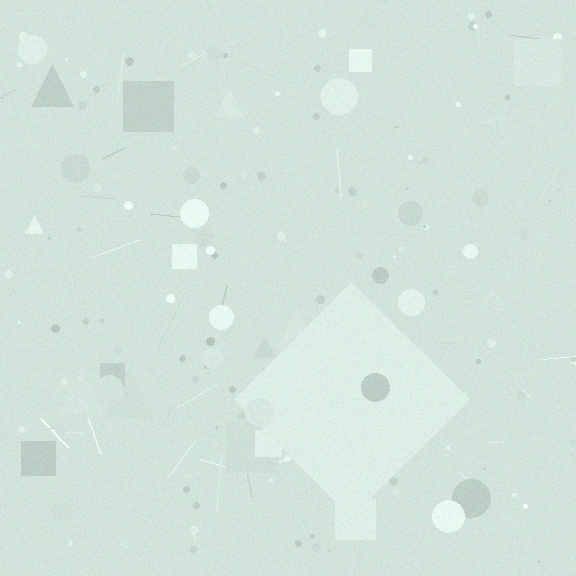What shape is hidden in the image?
A diamond is hidden in the image.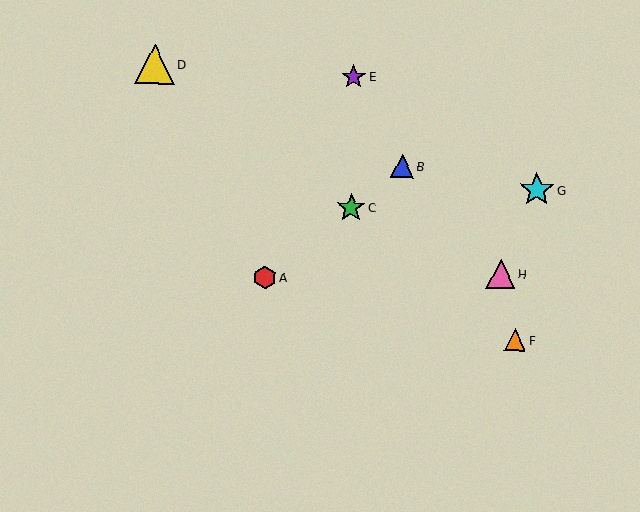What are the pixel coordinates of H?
Object H is at (501, 274).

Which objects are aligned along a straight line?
Objects A, B, C are aligned along a straight line.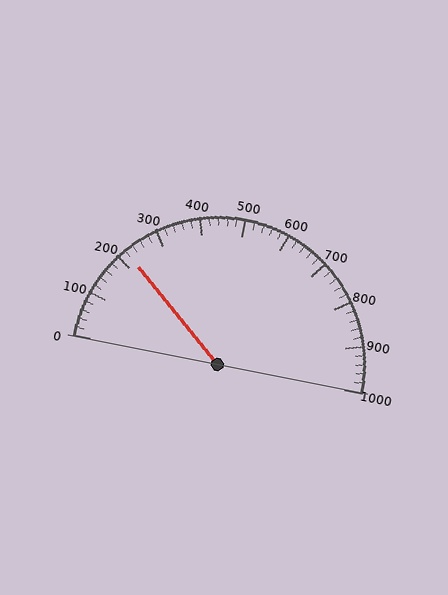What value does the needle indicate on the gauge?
The needle indicates approximately 220.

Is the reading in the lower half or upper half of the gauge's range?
The reading is in the lower half of the range (0 to 1000).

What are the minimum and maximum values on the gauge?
The gauge ranges from 0 to 1000.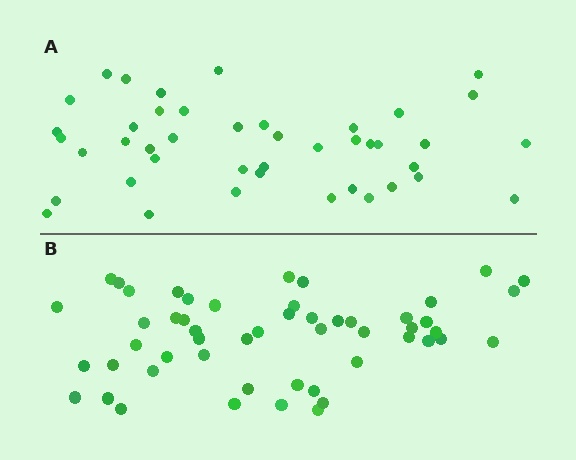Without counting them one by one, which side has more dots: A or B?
Region B (the bottom region) has more dots.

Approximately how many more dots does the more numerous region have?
Region B has roughly 8 or so more dots than region A.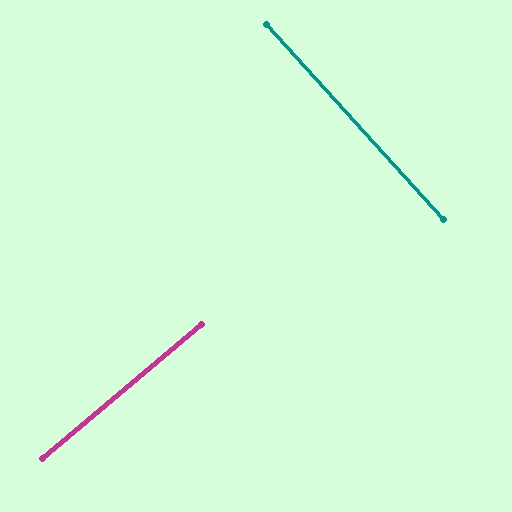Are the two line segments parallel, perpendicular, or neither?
Perpendicular — they meet at approximately 88°.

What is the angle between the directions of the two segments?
Approximately 88 degrees.